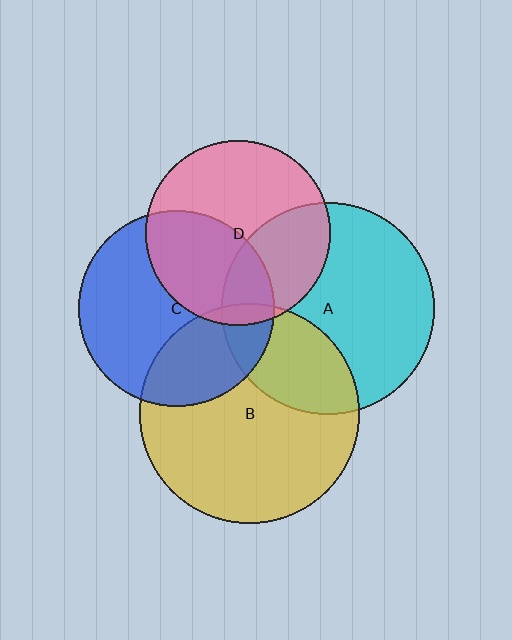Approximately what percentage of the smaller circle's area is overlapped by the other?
Approximately 30%.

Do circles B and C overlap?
Yes.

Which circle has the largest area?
Circle B (yellow).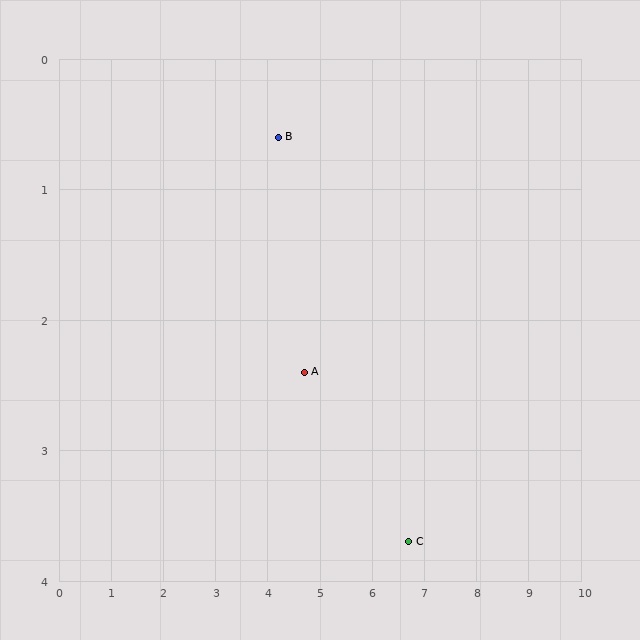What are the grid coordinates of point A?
Point A is at approximately (4.7, 2.4).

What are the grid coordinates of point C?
Point C is at approximately (6.7, 3.7).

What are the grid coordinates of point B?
Point B is at approximately (4.2, 0.6).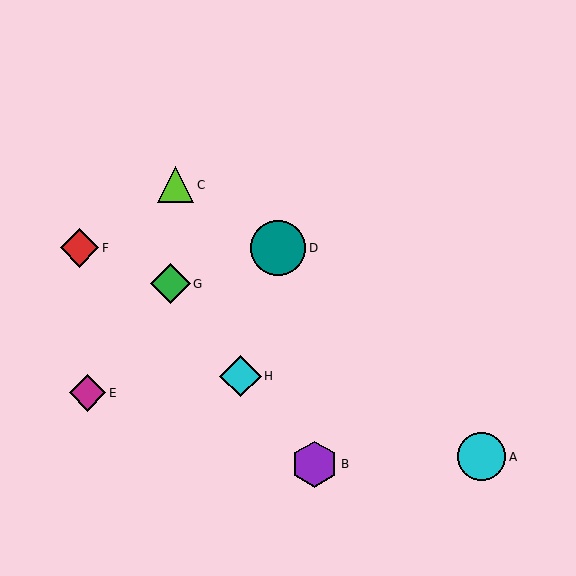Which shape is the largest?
The teal circle (labeled D) is the largest.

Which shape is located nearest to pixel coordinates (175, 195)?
The lime triangle (labeled C) at (175, 185) is nearest to that location.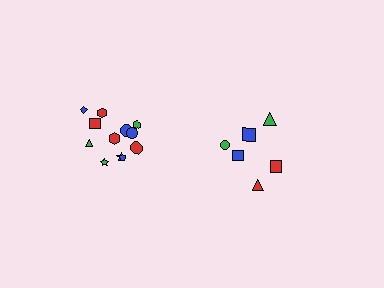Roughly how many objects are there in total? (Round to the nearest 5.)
Roughly 20 objects in total.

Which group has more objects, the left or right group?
The left group.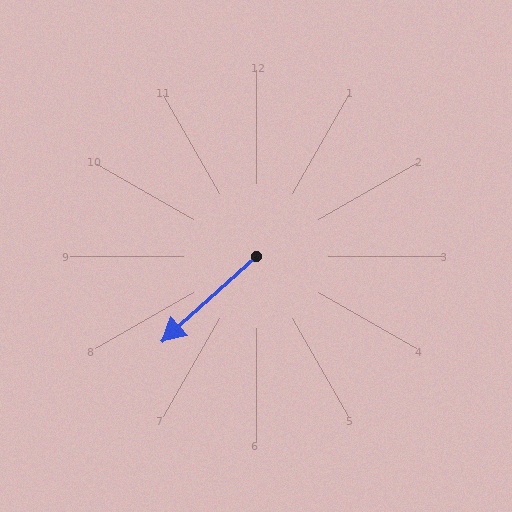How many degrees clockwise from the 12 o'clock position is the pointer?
Approximately 228 degrees.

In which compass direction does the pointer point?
Southwest.